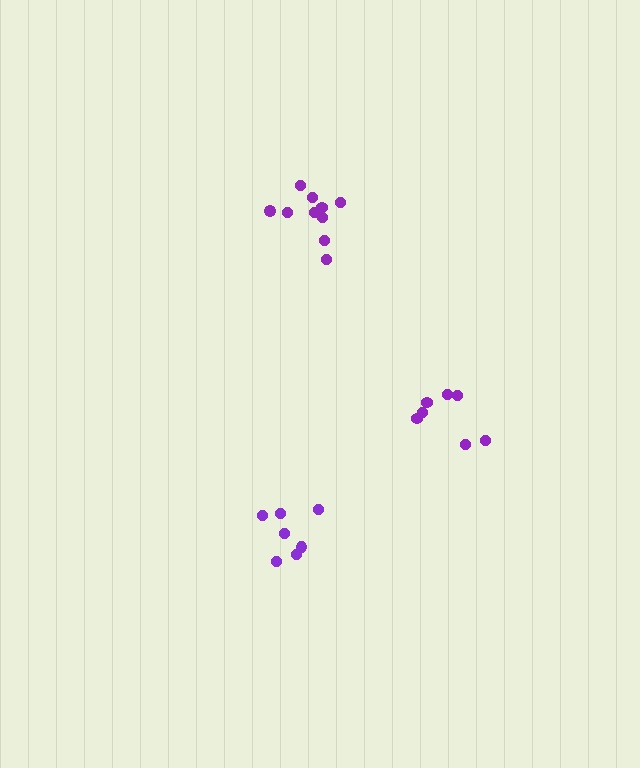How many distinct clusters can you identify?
There are 3 distinct clusters.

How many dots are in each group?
Group 1: 10 dots, Group 2: 7 dots, Group 3: 7 dots (24 total).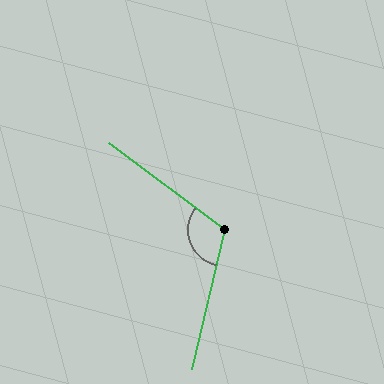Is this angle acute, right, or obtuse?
It is obtuse.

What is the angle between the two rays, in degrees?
Approximately 114 degrees.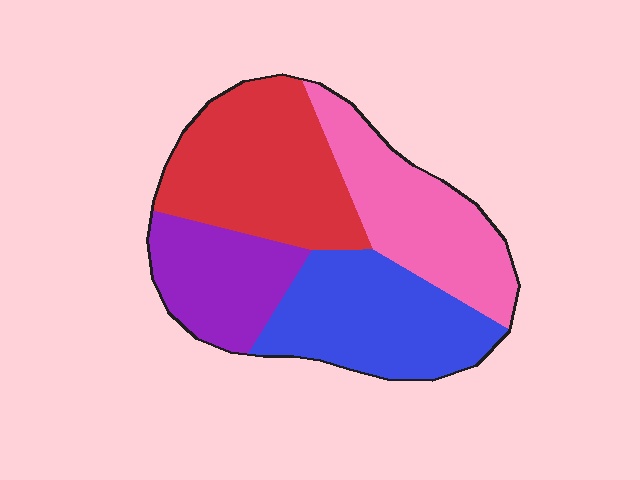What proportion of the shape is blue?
Blue takes up between a sixth and a third of the shape.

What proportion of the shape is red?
Red covers 30% of the shape.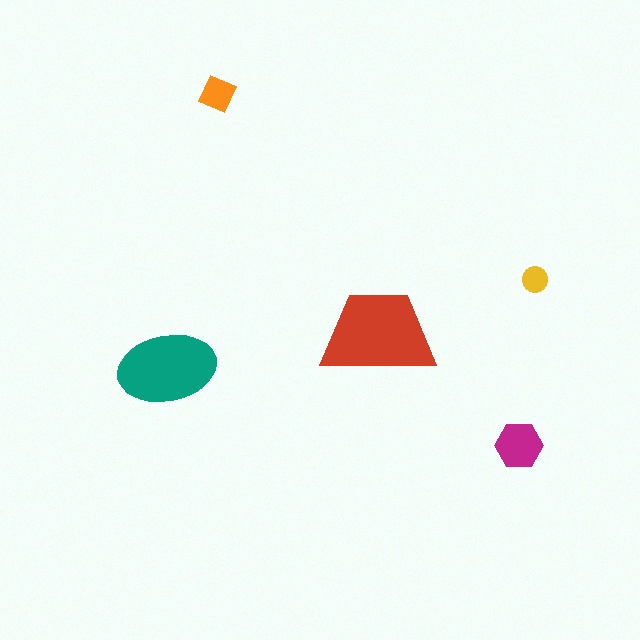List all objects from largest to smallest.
The red trapezoid, the teal ellipse, the magenta hexagon, the orange diamond, the yellow circle.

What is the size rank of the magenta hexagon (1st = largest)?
3rd.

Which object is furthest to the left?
The teal ellipse is leftmost.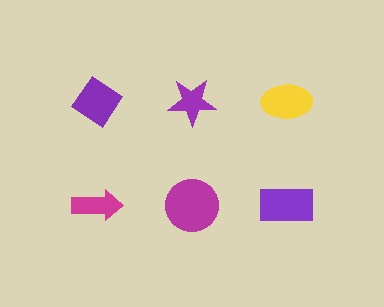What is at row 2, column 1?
A magenta arrow.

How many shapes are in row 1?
3 shapes.